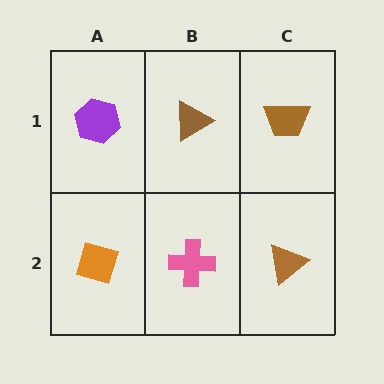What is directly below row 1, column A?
An orange diamond.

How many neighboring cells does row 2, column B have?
3.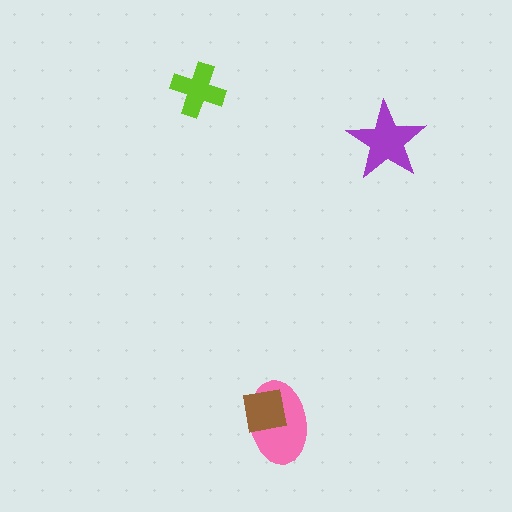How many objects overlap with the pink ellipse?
1 object overlaps with the pink ellipse.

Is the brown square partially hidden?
No, no other shape covers it.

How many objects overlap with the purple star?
0 objects overlap with the purple star.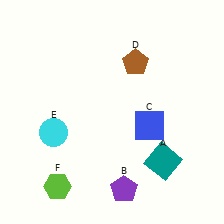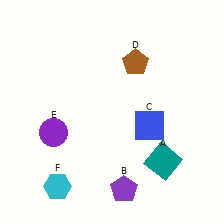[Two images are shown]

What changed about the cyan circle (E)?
In Image 1, E is cyan. In Image 2, it changed to purple.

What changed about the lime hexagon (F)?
In Image 1, F is lime. In Image 2, it changed to cyan.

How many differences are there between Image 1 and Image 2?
There are 2 differences between the two images.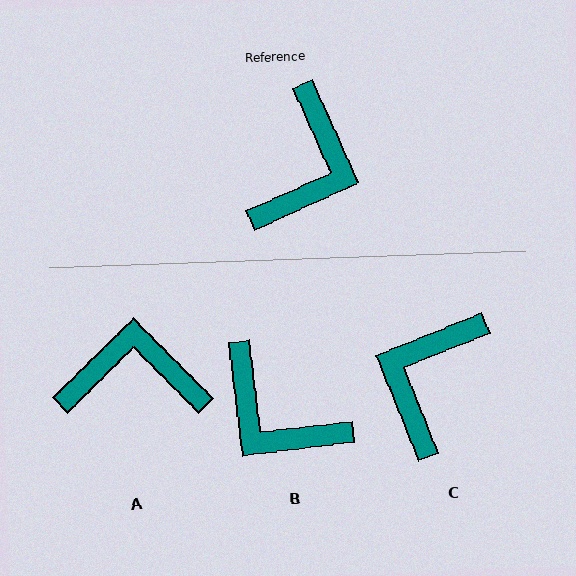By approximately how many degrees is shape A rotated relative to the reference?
Approximately 111 degrees counter-clockwise.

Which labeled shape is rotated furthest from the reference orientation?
C, about 178 degrees away.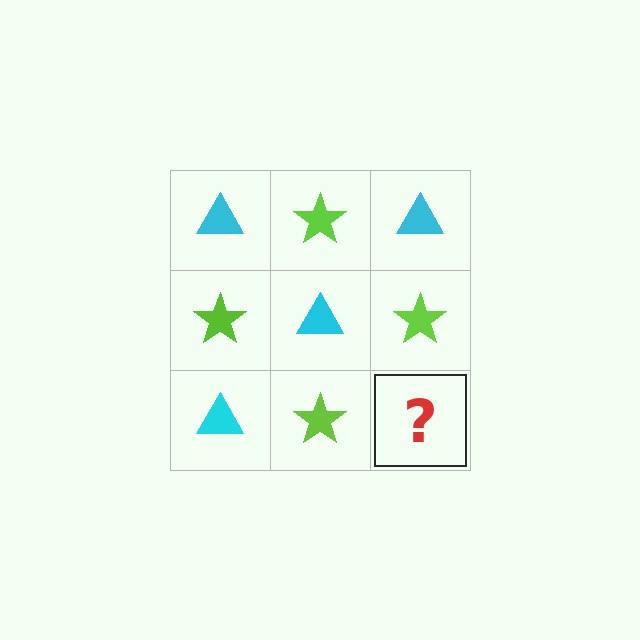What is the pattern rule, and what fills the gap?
The rule is that it alternates cyan triangle and lime star in a checkerboard pattern. The gap should be filled with a cyan triangle.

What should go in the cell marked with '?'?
The missing cell should contain a cyan triangle.